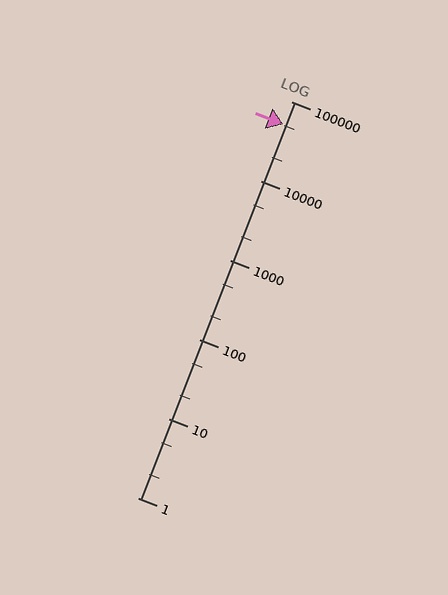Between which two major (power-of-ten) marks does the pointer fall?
The pointer is between 10000 and 100000.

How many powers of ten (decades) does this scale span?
The scale spans 5 decades, from 1 to 100000.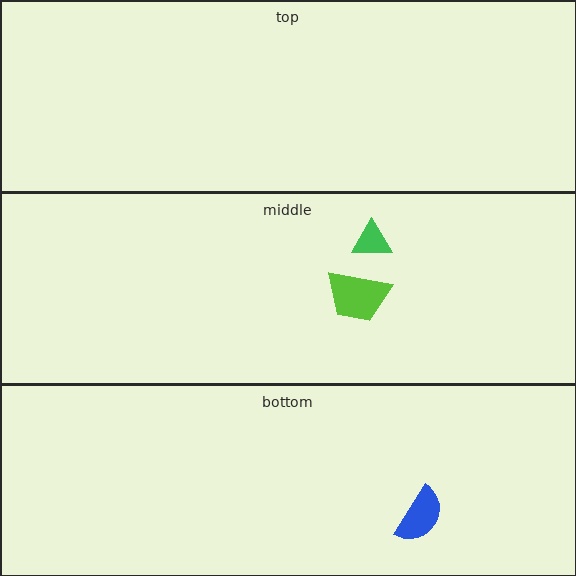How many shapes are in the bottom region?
1.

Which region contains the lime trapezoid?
The middle region.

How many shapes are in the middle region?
2.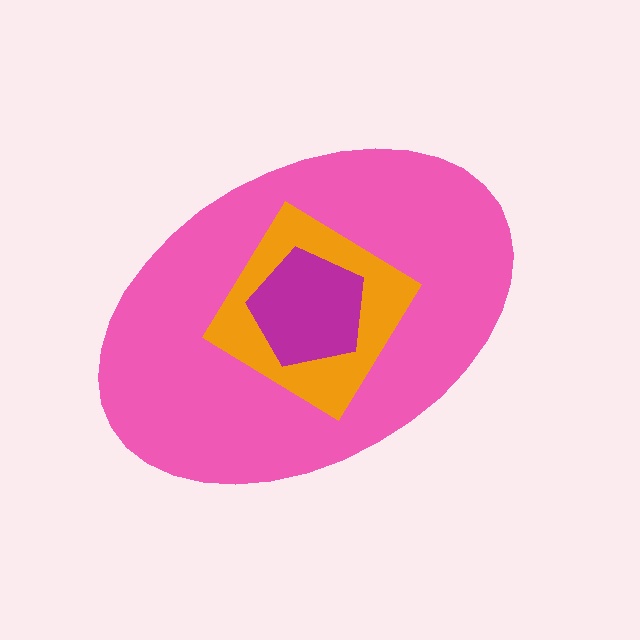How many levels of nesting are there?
3.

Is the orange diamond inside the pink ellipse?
Yes.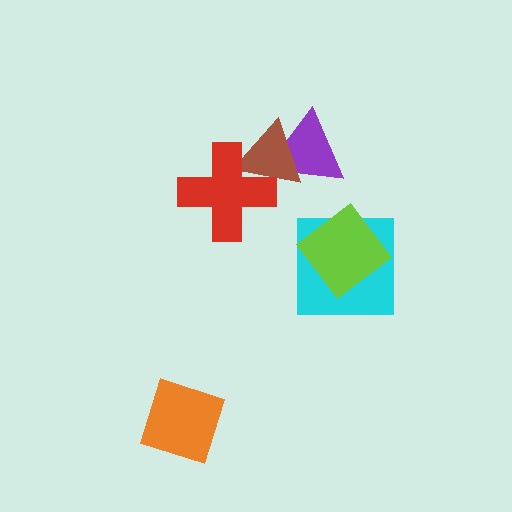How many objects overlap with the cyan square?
1 object overlaps with the cyan square.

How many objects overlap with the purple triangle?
1 object overlaps with the purple triangle.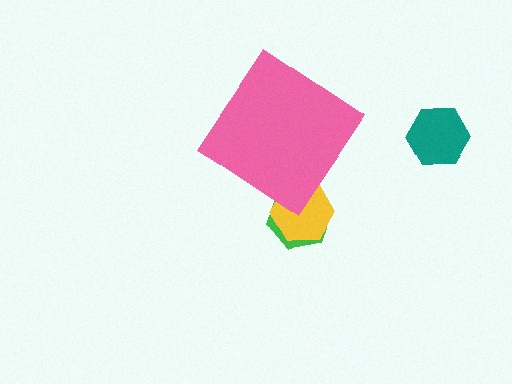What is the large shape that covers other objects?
A pink diamond.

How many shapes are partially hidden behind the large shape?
2 shapes are partially hidden.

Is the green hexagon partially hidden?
Yes, the green hexagon is partially hidden behind the pink diamond.